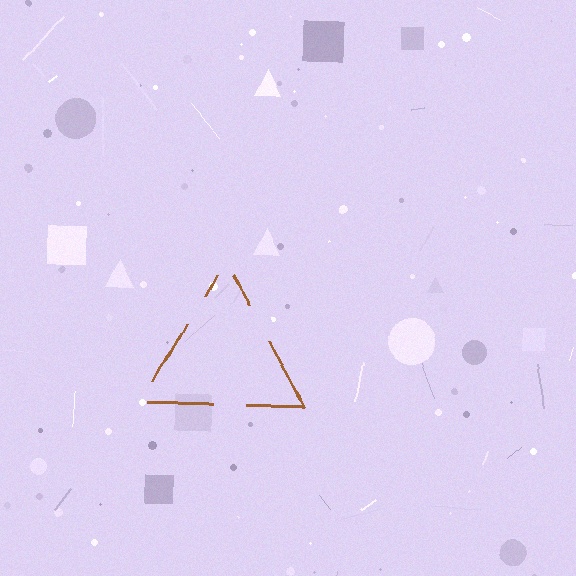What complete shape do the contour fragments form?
The contour fragments form a triangle.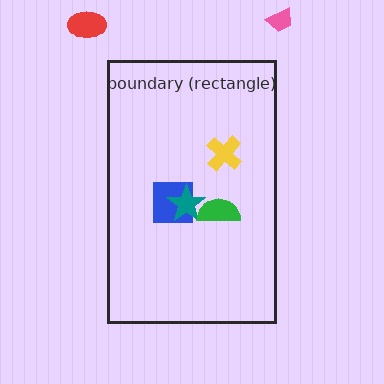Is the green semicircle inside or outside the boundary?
Inside.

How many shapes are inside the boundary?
4 inside, 2 outside.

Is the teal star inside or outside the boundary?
Inside.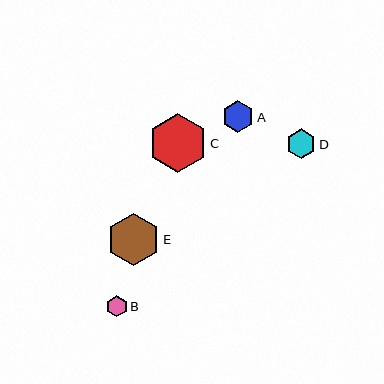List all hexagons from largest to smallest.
From largest to smallest: C, E, A, D, B.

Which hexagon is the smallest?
Hexagon B is the smallest with a size of approximately 21 pixels.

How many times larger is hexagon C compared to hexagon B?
Hexagon C is approximately 2.8 times the size of hexagon B.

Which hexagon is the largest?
Hexagon C is the largest with a size of approximately 59 pixels.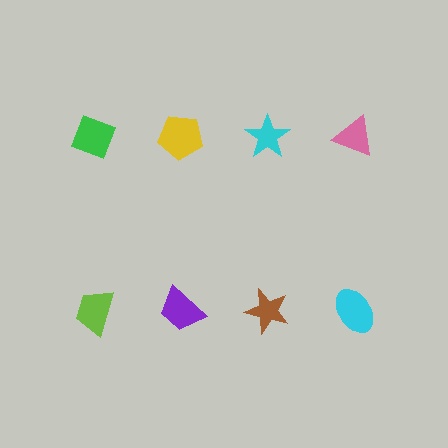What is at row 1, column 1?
A green diamond.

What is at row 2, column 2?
A purple trapezoid.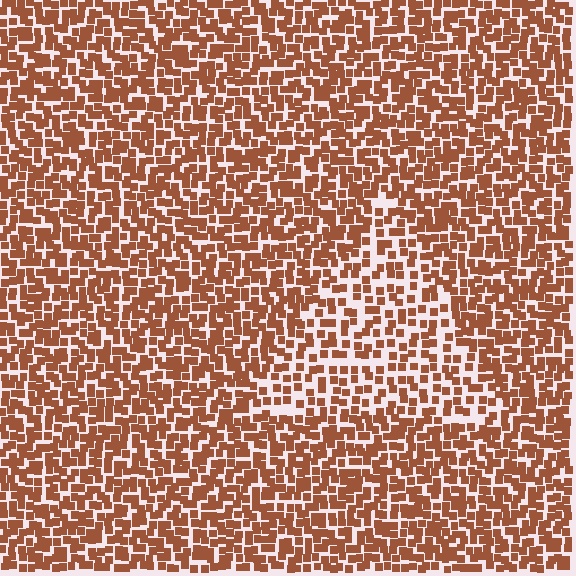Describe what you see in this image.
The image contains small brown elements arranged at two different densities. A triangle-shaped region is visible where the elements are less densely packed than the surrounding area.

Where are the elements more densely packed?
The elements are more densely packed outside the triangle boundary.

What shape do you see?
I see a triangle.